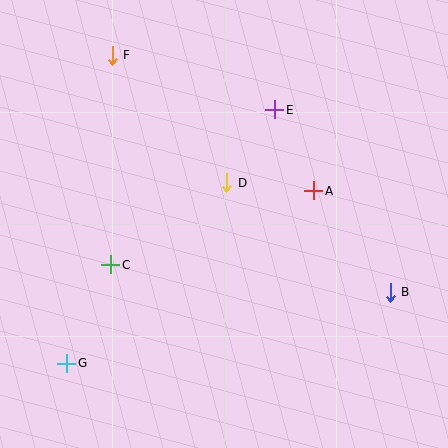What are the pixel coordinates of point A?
Point A is at (314, 191).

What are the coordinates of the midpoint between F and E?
The midpoint between F and E is at (193, 83).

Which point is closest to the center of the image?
Point D at (227, 183) is closest to the center.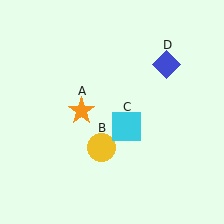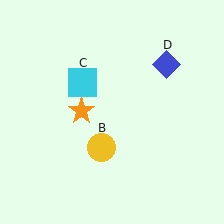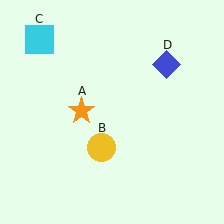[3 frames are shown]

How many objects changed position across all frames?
1 object changed position: cyan square (object C).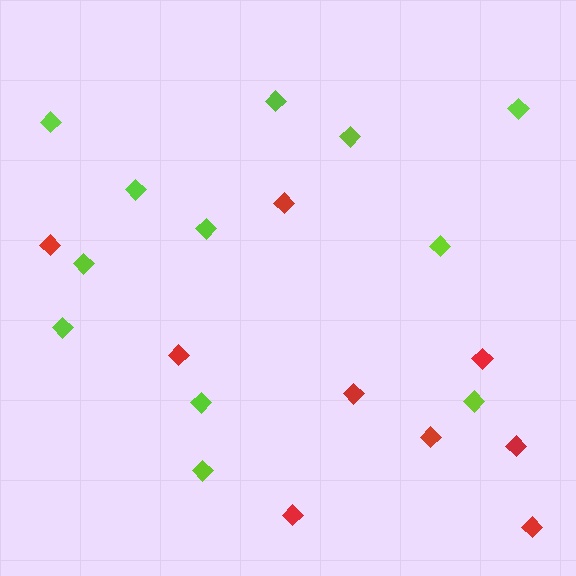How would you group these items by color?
There are 2 groups: one group of lime diamonds (12) and one group of red diamonds (9).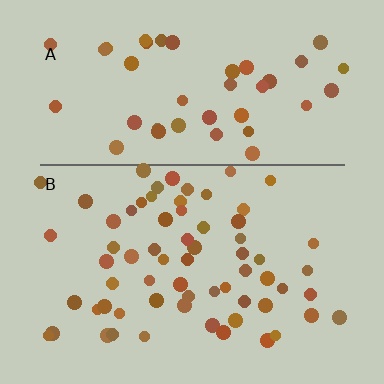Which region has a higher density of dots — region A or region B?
B (the bottom).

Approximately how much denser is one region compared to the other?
Approximately 1.4× — region B over region A.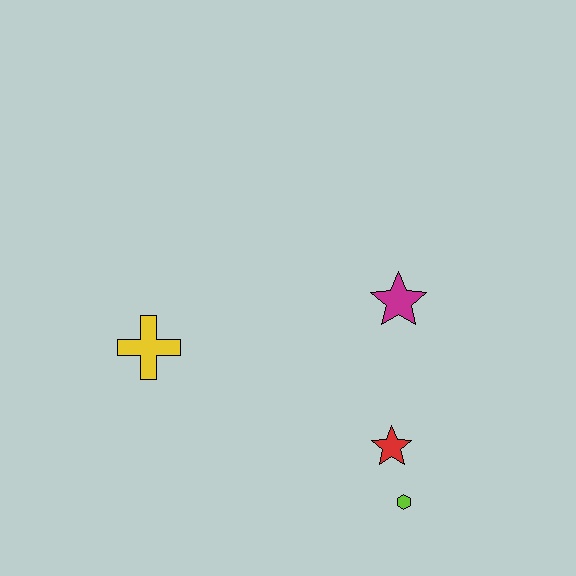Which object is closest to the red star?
The lime hexagon is closest to the red star.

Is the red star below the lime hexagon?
No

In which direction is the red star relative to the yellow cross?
The red star is to the right of the yellow cross.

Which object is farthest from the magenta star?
The yellow cross is farthest from the magenta star.